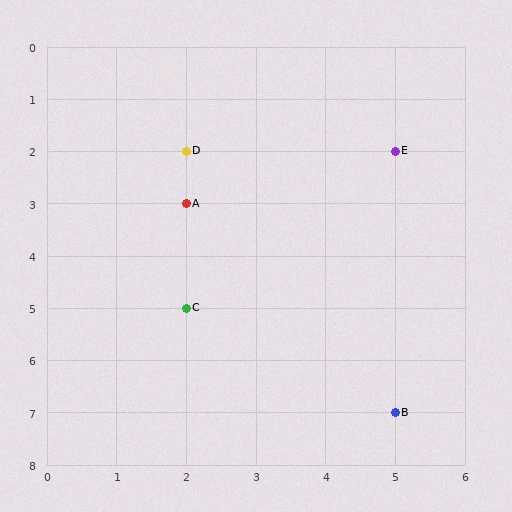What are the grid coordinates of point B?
Point B is at grid coordinates (5, 7).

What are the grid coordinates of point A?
Point A is at grid coordinates (2, 3).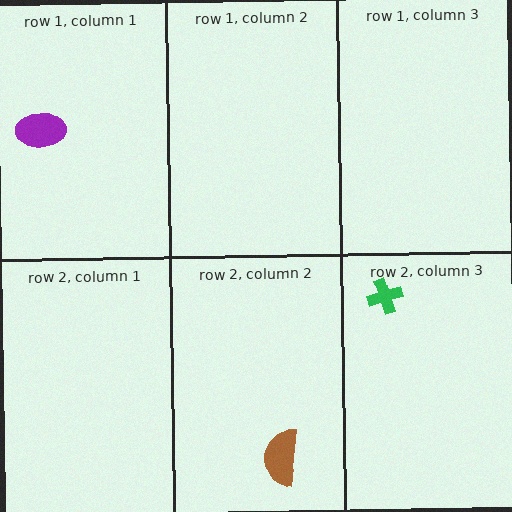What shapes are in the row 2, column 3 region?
The green cross.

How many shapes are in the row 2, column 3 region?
1.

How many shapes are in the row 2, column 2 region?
1.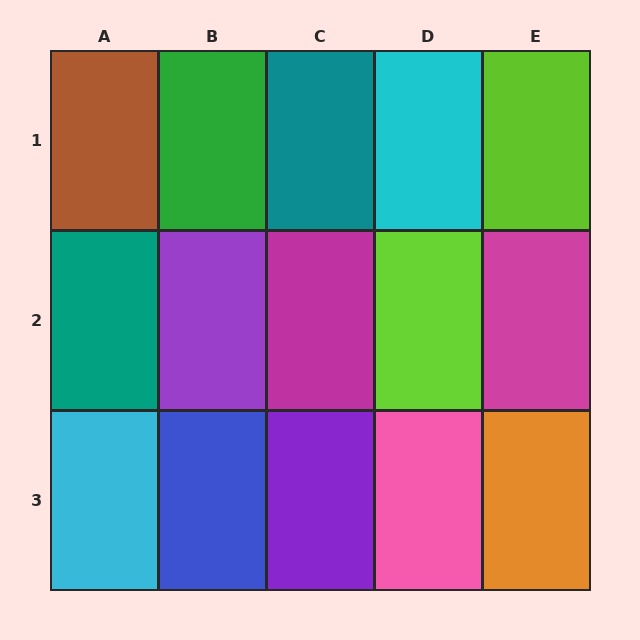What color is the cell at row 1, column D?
Cyan.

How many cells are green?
1 cell is green.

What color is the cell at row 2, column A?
Teal.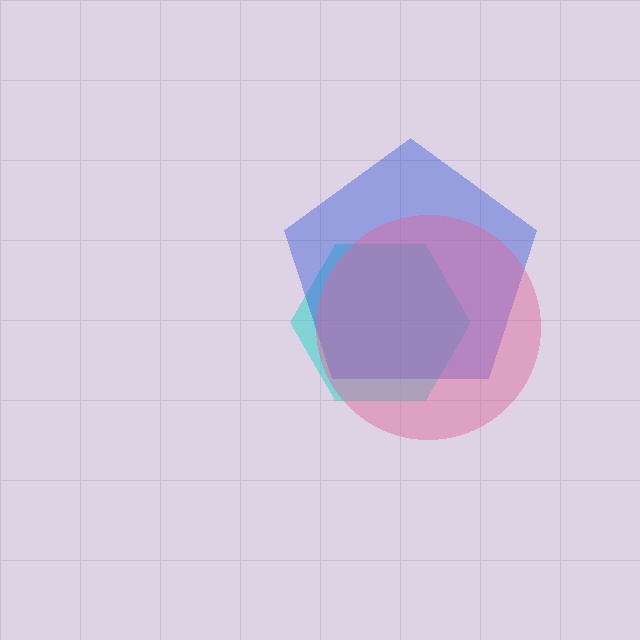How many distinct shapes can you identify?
There are 3 distinct shapes: a cyan hexagon, a blue pentagon, a pink circle.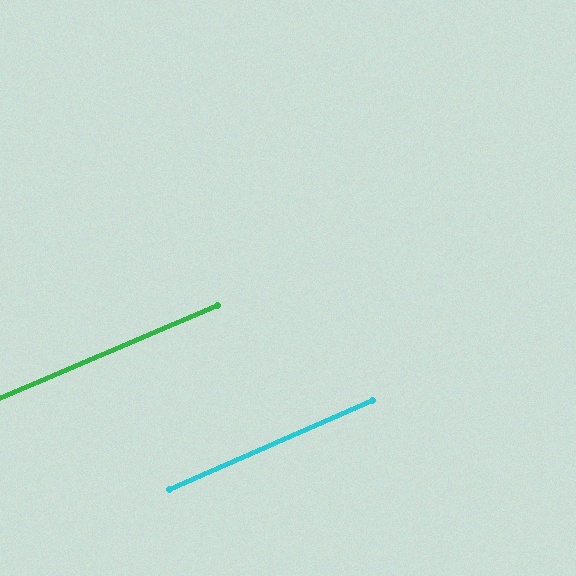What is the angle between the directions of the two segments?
Approximately 1 degree.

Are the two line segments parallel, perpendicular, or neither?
Parallel — their directions differ by only 0.7°.